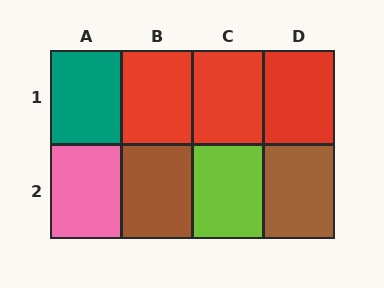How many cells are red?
3 cells are red.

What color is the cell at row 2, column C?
Lime.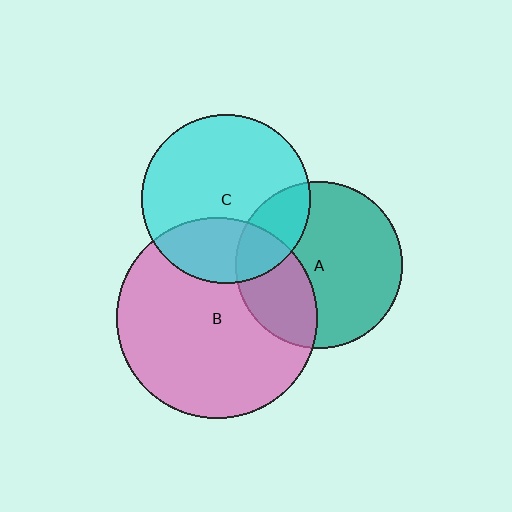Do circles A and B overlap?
Yes.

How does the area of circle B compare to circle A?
Approximately 1.4 times.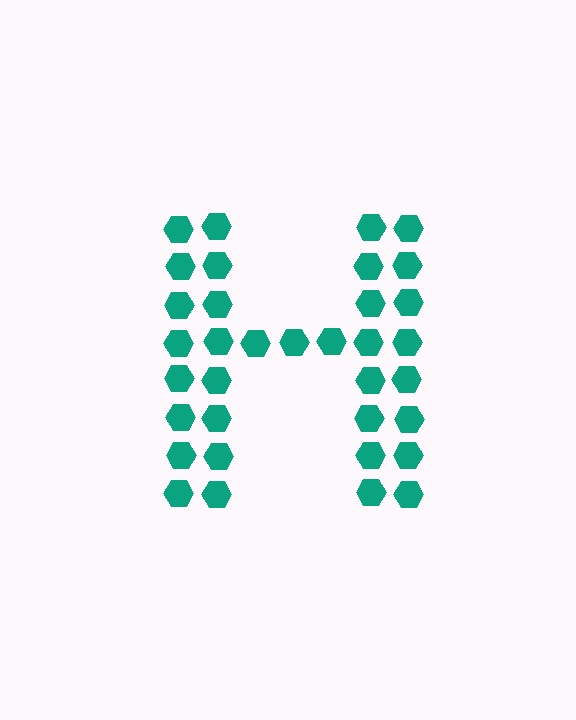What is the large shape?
The large shape is the letter H.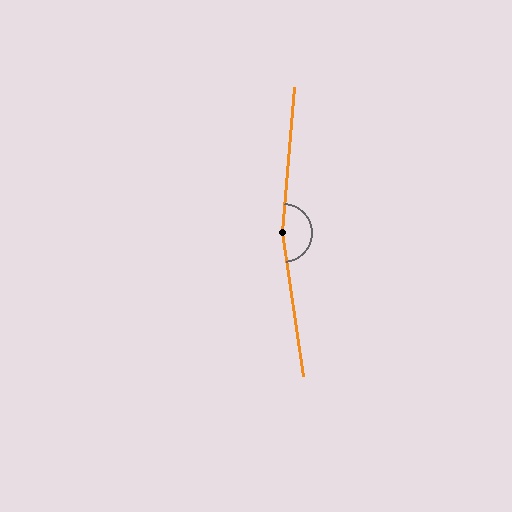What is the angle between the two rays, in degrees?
Approximately 167 degrees.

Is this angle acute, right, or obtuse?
It is obtuse.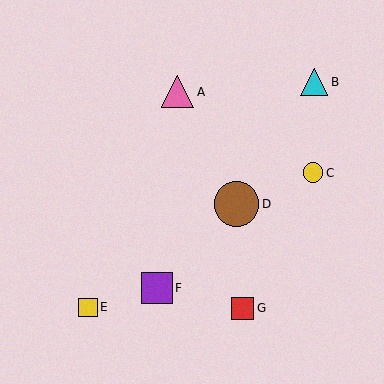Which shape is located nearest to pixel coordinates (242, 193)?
The brown circle (labeled D) at (236, 204) is nearest to that location.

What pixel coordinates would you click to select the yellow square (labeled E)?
Click at (88, 307) to select the yellow square E.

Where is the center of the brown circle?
The center of the brown circle is at (236, 204).